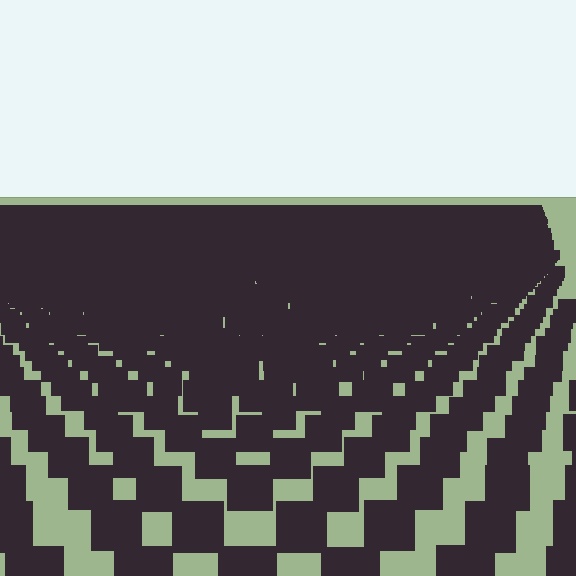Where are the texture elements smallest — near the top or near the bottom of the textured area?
Near the top.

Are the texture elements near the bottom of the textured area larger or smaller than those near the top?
Larger. Near the bottom, elements are closer to the viewer and appear at a bigger on-screen size.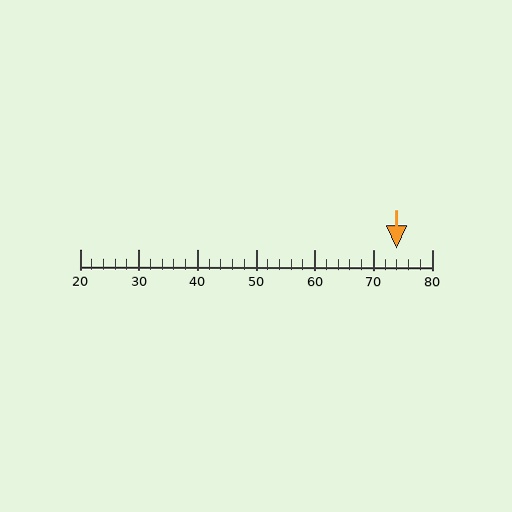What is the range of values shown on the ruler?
The ruler shows values from 20 to 80.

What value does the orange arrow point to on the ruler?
The orange arrow points to approximately 74.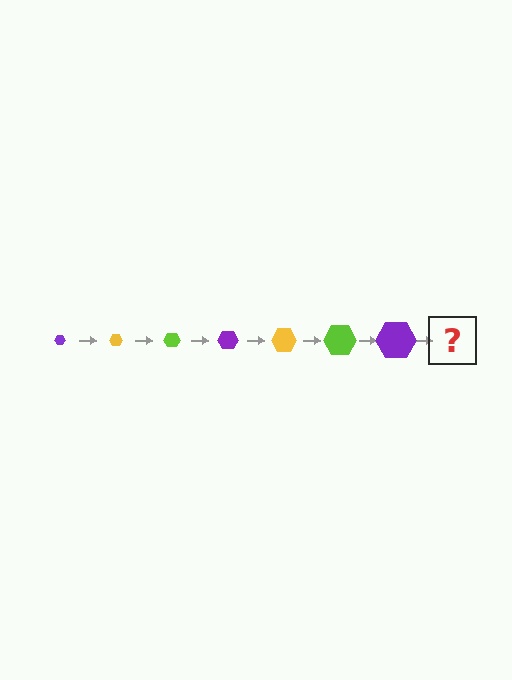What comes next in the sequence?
The next element should be a yellow hexagon, larger than the previous one.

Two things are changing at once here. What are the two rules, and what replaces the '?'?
The two rules are that the hexagon grows larger each step and the color cycles through purple, yellow, and lime. The '?' should be a yellow hexagon, larger than the previous one.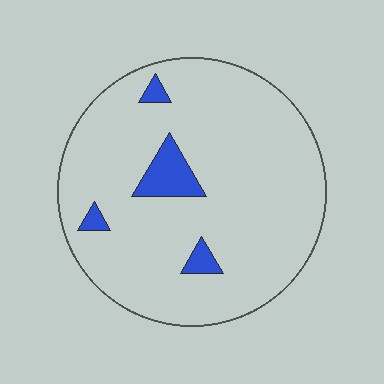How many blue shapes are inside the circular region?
4.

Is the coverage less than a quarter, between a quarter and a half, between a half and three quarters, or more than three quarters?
Less than a quarter.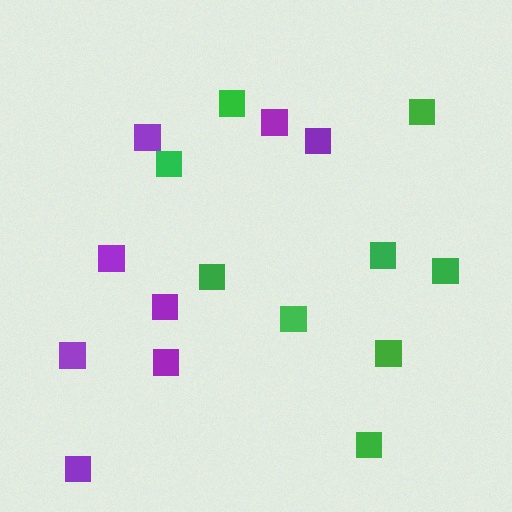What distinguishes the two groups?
There are 2 groups: one group of green squares (9) and one group of purple squares (8).